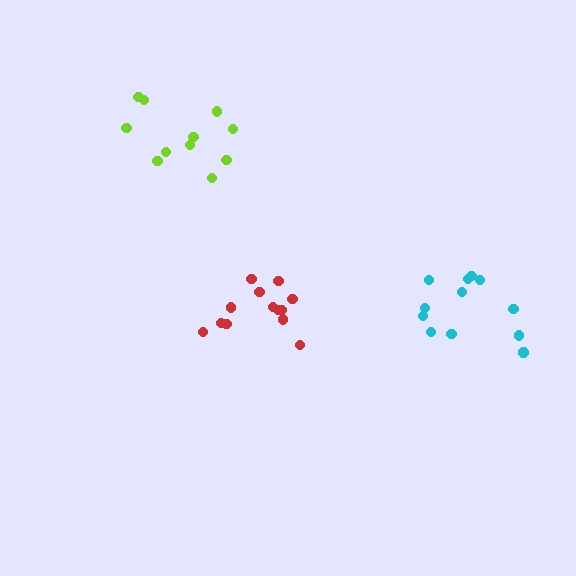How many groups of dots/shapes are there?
There are 3 groups.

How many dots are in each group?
Group 1: 13 dots, Group 2: 12 dots, Group 3: 11 dots (36 total).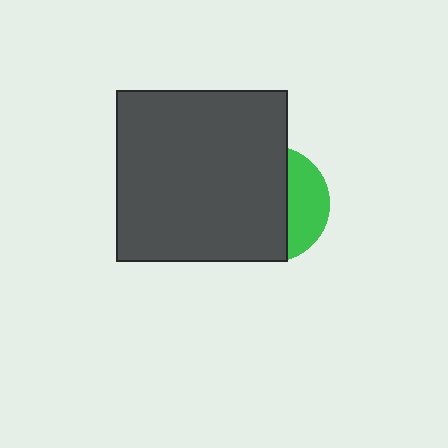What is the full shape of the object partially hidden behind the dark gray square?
The partially hidden object is a green circle.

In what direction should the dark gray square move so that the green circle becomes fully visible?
The dark gray square should move left. That is the shortest direction to clear the overlap and leave the green circle fully visible.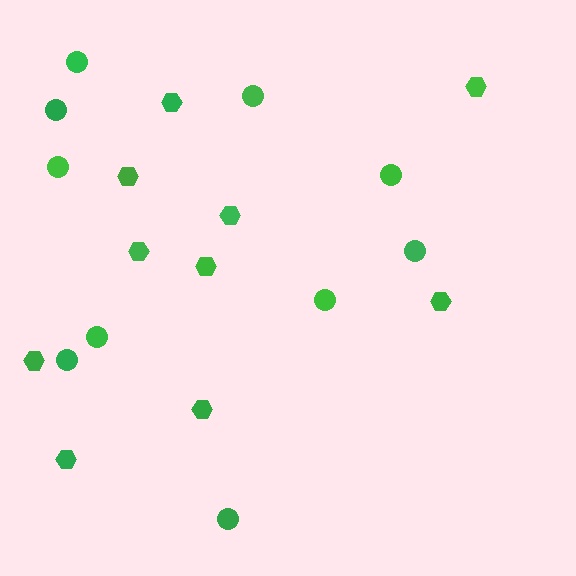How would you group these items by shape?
There are 2 groups: one group of hexagons (10) and one group of circles (10).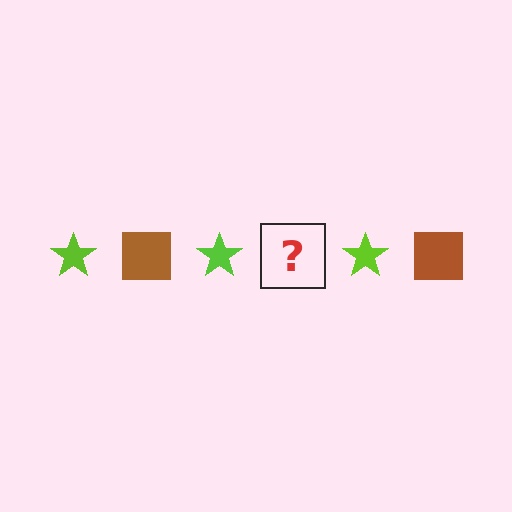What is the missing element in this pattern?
The missing element is a brown square.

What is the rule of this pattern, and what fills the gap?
The rule is that the pattern alternates between lime star and brown square. The gap should be filled with a brown square.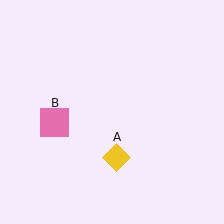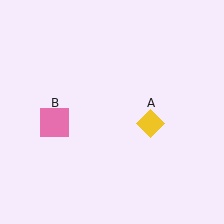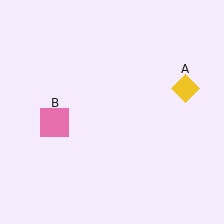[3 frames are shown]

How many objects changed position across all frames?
1 object changed position: yellow diamond (object A).